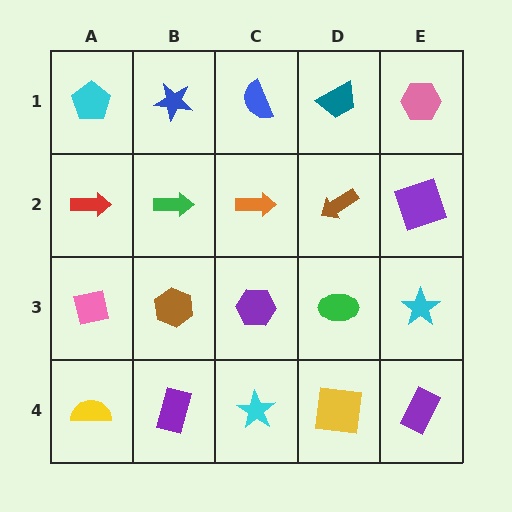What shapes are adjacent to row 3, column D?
A brown arrow (row 2, column D), a yellow square (row 4, column D), a purple hexagon (row 3, column C), a cyan star (row 3, column E).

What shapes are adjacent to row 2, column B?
A blue star (row 1, column B), a brown hexagon (row 3, column B), a red arrow (row 2, column A), an orange arrow (row 2, column C).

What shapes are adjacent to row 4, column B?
A brown hexagon (row 3, column B), a yellow semicircle (row 4, column A), a cyan star (row 4, column C).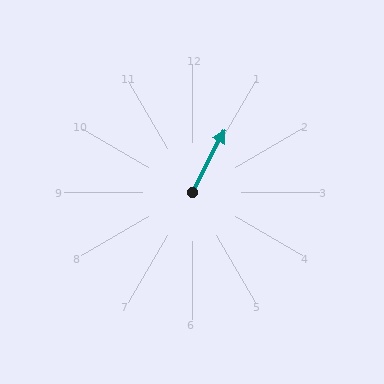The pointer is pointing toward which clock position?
Roughly 1 o'clock.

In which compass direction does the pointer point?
Northeast.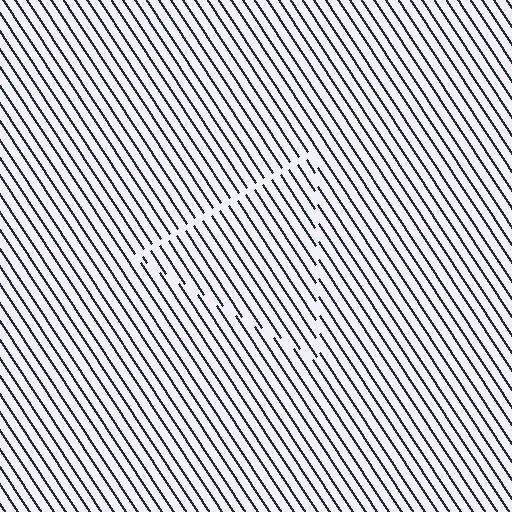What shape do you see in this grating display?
An illusory triangle. The interior of the shape contains the same grating, shifted by half a period — the contour is defined by the phase discontinuity where line-ends from the inner and outer gratings abut.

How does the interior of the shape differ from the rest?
The interior of the shape contains the same grating, shifted by half a period — the contour is defined by the phase discontinuity where line-ends from the inner and outer gratings abut.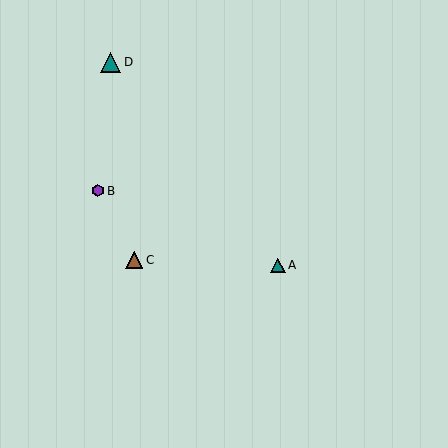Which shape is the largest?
The teal triangle (labeled D) is the largest.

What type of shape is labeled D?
Shape D is a teal triangle.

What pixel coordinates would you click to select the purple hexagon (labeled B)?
Click at (98, 191) to select the purple hexagon B.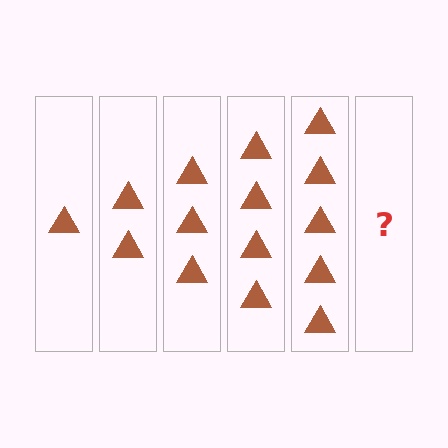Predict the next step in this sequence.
The next step is 6 triangles.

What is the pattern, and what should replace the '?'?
The pattern is that each step adds one more triangle. The '?' should be 6 triangles.